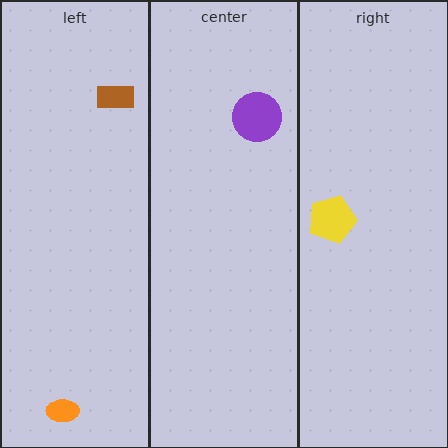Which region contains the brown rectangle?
The left region.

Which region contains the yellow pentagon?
The right region.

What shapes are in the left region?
The orange ellipse, the brown rectangle.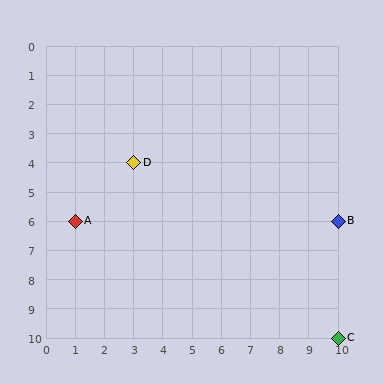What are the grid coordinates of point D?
Point D is at grid coordinates (3, 4).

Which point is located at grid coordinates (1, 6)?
Point A is at (1, 6).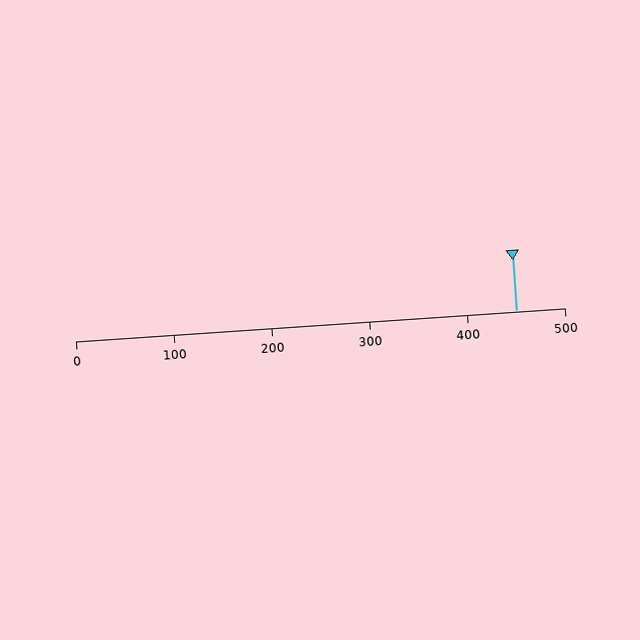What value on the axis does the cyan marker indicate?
The marker indicates approximately 450.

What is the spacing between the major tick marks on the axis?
The major ticks are spaced 100 apart.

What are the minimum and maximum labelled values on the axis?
The axis runs from 0 to 500.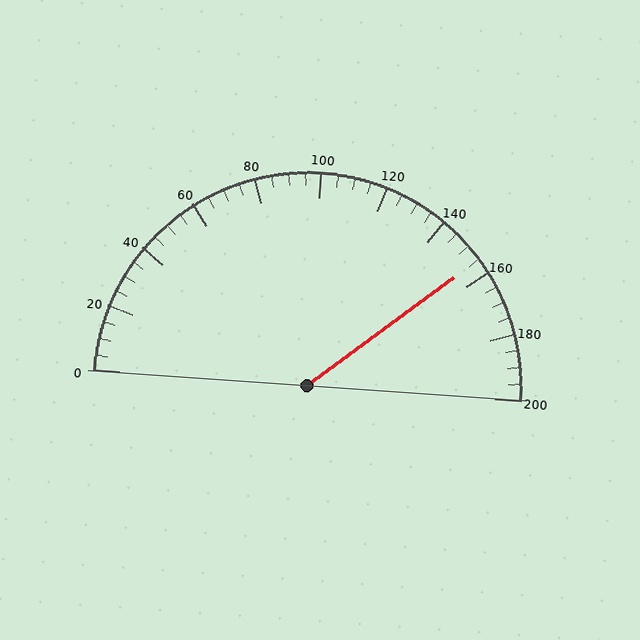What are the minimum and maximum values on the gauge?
The gauge ranges from 0 to 200.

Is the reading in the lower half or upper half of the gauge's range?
The reading is in the upper half of the range (0 to 200).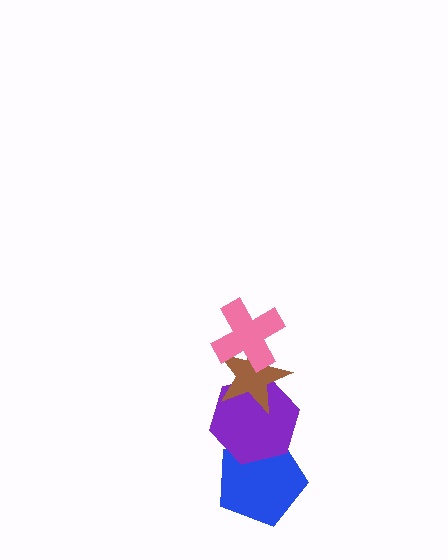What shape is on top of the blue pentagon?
The purple hexagon is on top of the blue pentagon.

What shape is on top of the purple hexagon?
The brown star is on top of the purple hexagon.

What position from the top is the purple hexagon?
The purple hexagon is 3rd from the top.